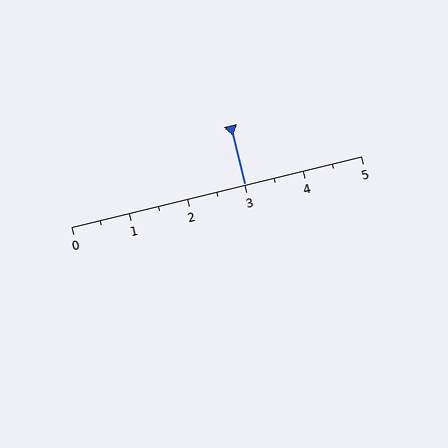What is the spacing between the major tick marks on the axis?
The major ticks are spaced 1 apart.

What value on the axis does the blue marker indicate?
The marker indicates approximately 3.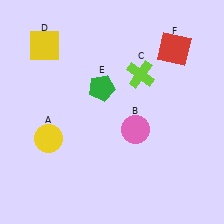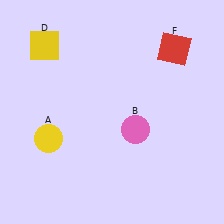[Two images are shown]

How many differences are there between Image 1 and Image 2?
There are 2 differences between the two images.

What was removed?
The lime cross (C), the green pentagon (E) were removed in Image 2.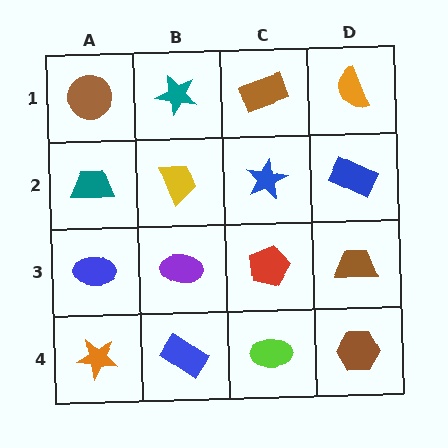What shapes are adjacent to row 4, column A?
A blue ellipse (row 3, column A), a blue rectangle (row 4, column B).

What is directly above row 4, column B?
A purple ellipse.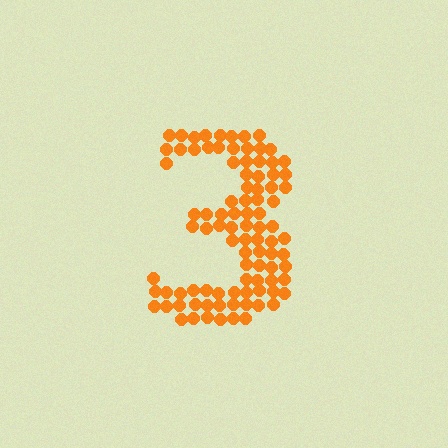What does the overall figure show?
The overall figure shows the digit 3.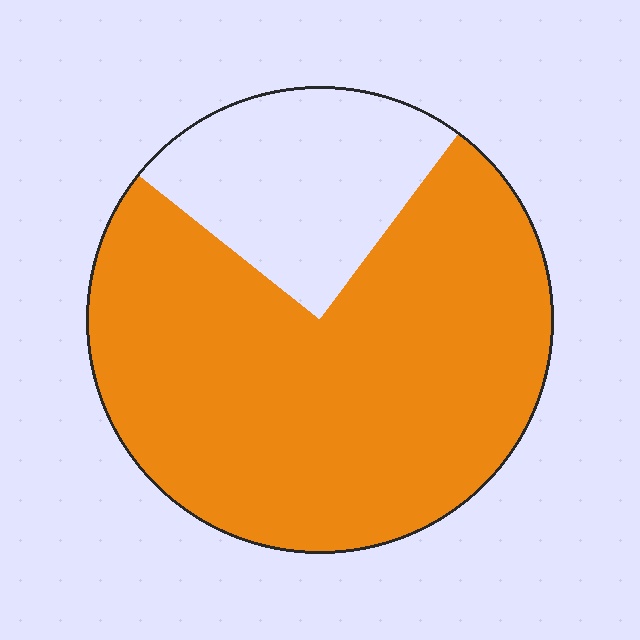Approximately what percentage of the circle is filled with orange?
Approximately 75%.